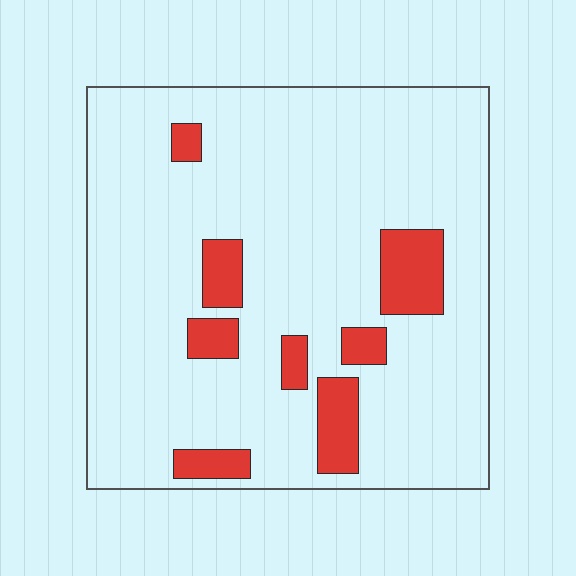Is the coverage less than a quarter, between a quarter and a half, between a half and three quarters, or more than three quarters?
Less than a quarter.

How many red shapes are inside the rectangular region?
8.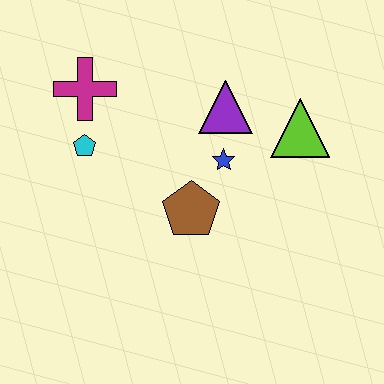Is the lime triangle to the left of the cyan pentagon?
No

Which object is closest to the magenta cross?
The cyan pentagon is closest to the magenta cross.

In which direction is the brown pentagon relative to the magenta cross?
The brown pentagon is below the magenta cross.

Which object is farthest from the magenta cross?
The lime triangle is farthest from the magenta cross.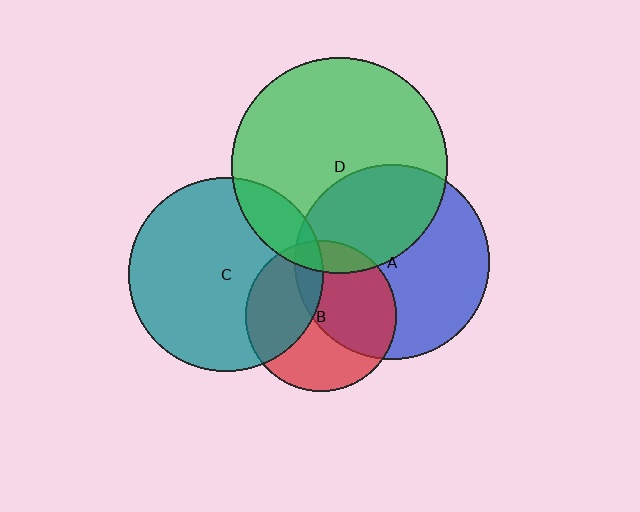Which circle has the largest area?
Circle D (green).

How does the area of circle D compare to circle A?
Approximately 1.2 times.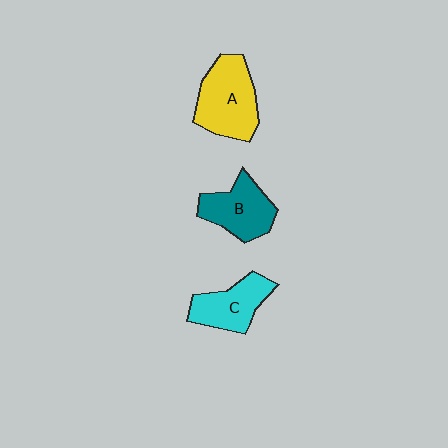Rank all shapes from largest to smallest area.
From largest to smallest: A (yellow), B (teal), C (cyan).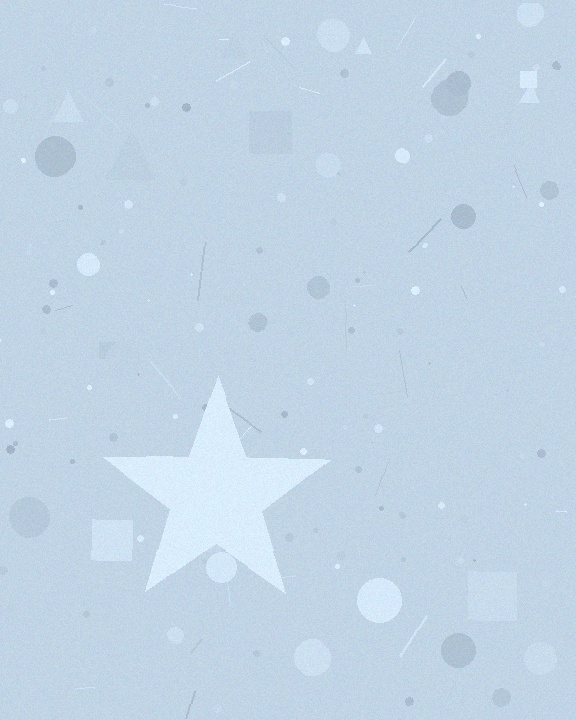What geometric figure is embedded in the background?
A star is embedded in the background.